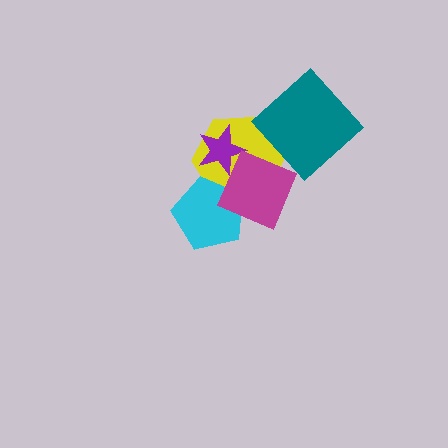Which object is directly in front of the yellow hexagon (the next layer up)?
The purple star is directly in front of the yellow hexagon.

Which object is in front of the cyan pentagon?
The magenta diamond is in front of the cyan pentagon.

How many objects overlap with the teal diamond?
1 object overlaps with the teal diamond.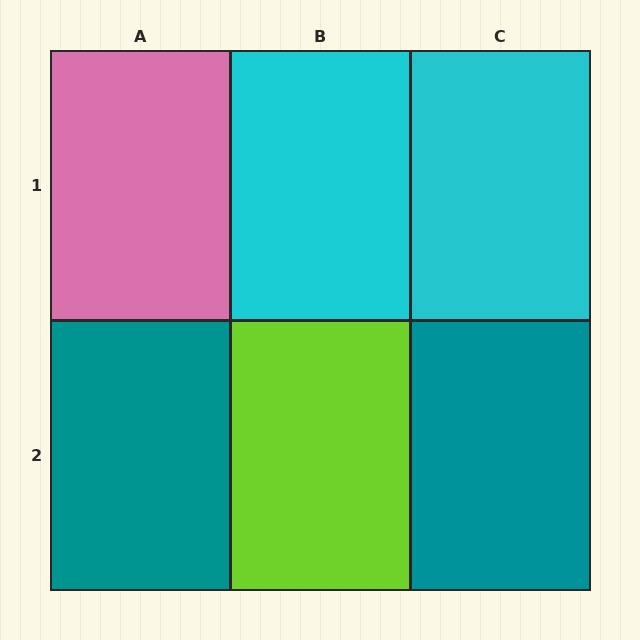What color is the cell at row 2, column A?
Teal.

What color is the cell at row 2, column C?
Teal.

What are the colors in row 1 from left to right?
Pink, cyan, cyan.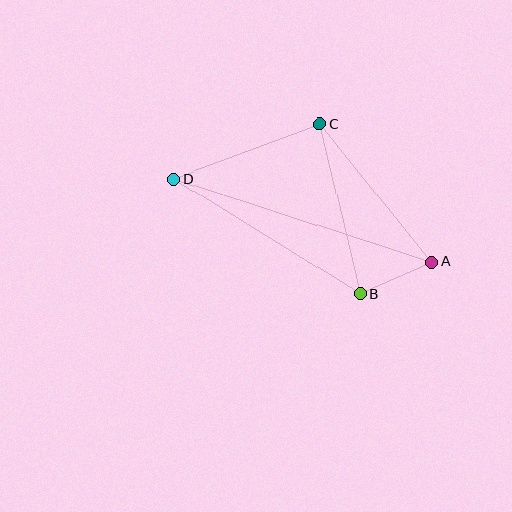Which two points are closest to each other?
Points A and B are closest to each other.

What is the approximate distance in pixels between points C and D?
The distance between C and D is approximately 155 pixels.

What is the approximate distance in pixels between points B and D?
The distance between B and D is approximately 219 pixels.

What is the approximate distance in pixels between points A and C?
The distance between A and C is approximately 177 pixels.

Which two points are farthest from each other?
Points A and D are farthest from each other.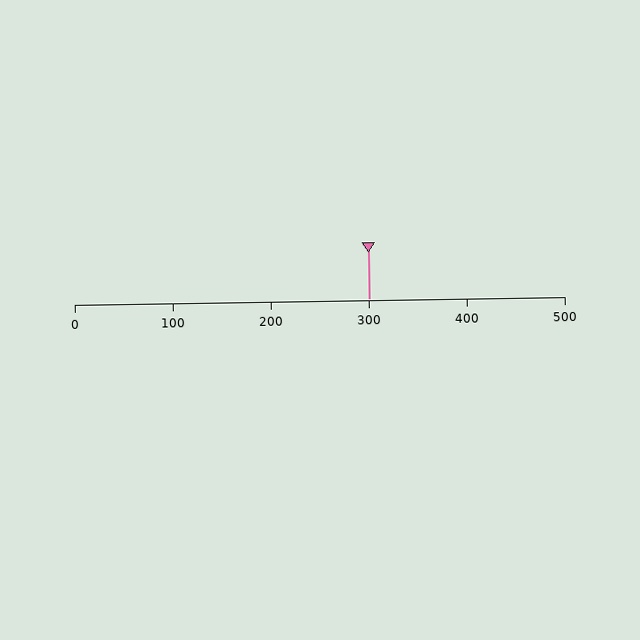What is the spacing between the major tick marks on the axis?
The major ticks are spaced 100 apart.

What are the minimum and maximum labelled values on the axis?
The axis runs from 0 to 500.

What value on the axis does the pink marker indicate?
The marker indicates approximately 300.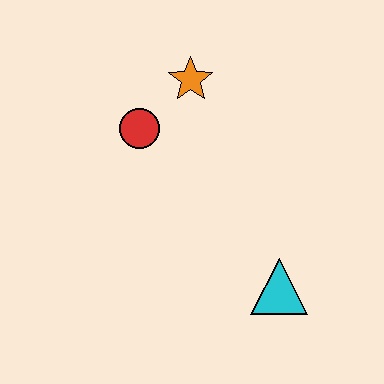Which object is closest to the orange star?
The red circle is closest to the orange star.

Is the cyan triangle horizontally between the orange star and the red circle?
No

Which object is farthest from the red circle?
The cyan triangle is farthest from the red circle.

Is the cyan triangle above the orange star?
No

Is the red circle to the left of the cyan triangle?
Yes